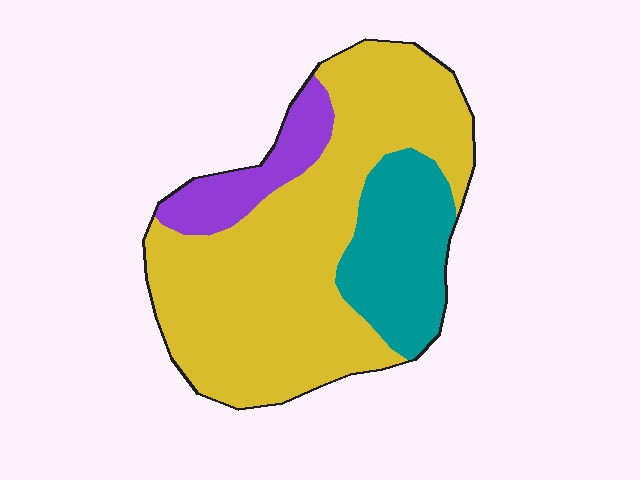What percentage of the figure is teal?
Teal covers around 20% of the figure.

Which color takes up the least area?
Purple, at roughly 10%.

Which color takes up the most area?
Yellow, at roughly 65%.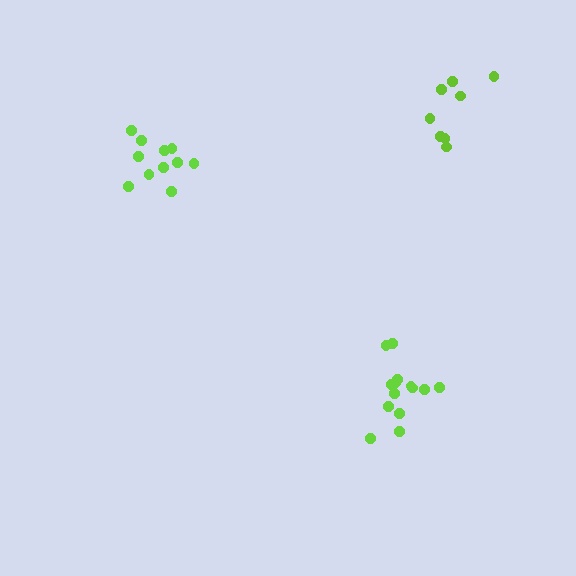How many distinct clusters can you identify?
There are 3 distinct clusters.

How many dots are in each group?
Group 1: 14 dots, Group 2: 11 dots, Group 3: 8 dots (33 total).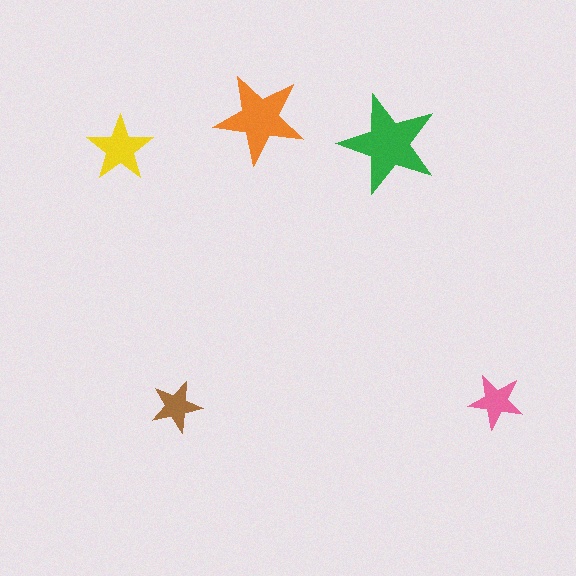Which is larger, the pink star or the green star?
The green one.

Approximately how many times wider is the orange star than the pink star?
About 1.5 times wider.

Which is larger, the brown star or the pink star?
The pink one.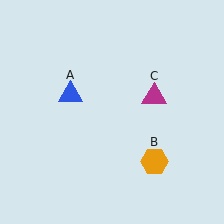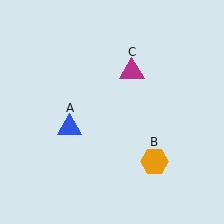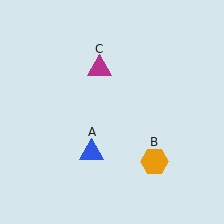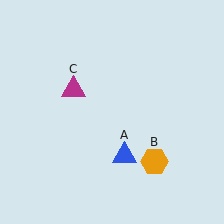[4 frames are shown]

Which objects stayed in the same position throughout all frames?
Orange hexagon (object B) remained stationary.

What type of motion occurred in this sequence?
The blue triangle (object A), magenta triangle (object C) rotated counterclockwise around the center of the scene.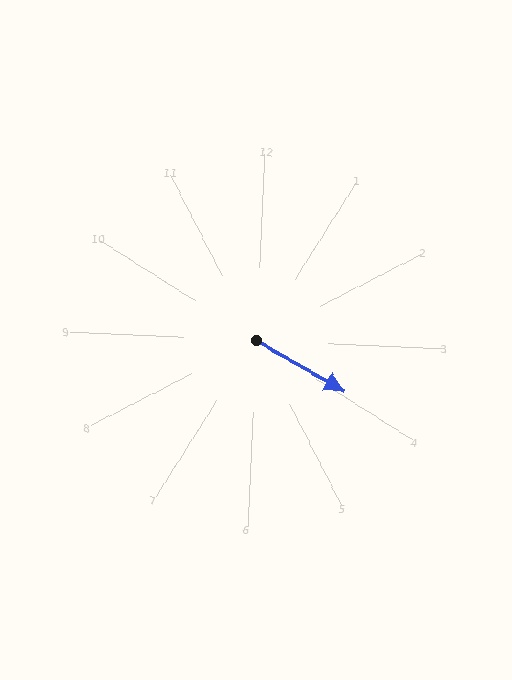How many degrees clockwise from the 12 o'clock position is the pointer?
Approximately 118 degrees.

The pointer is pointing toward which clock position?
Roughly 4 o'clock.